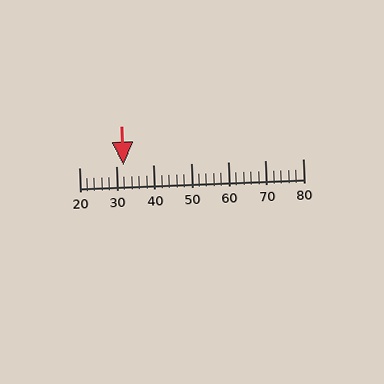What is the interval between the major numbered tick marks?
The major tick marks are spaced 10 units apart.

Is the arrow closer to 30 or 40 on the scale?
The arrow is closer to 30.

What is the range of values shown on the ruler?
The ruler shows values from 20 to 80.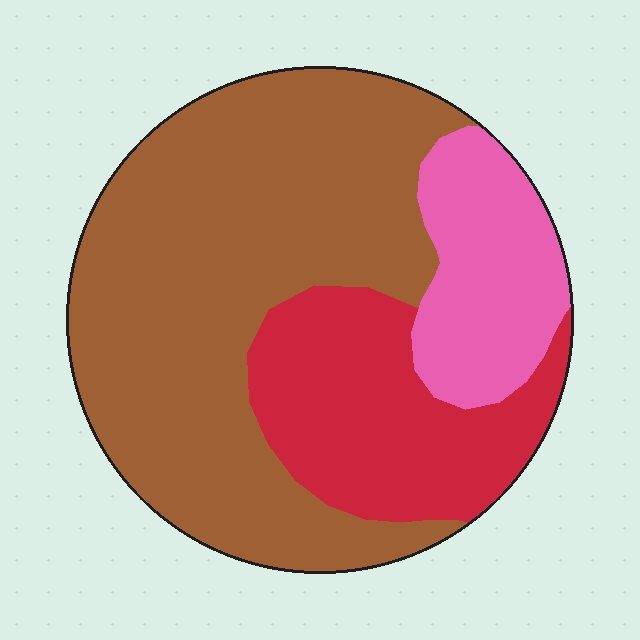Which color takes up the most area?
Brown, at roughly 60%.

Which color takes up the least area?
Pink, at roughly 15%.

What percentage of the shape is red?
Red covers roughly 25% of the shape.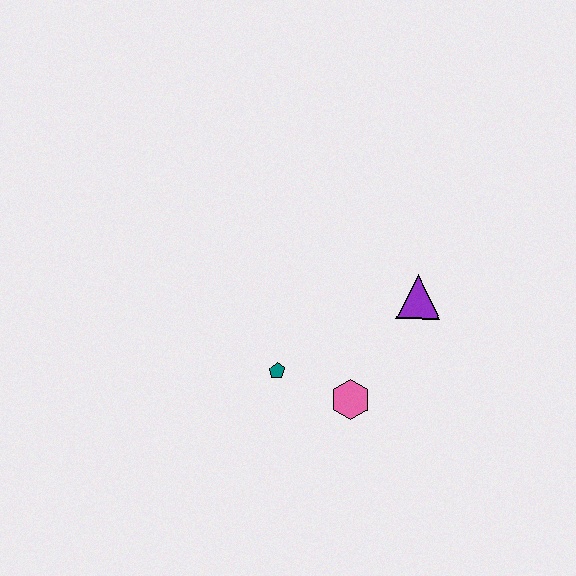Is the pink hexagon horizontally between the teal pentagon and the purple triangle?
Yes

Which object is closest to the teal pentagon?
The pink hexagon is closest to the teal pentagon.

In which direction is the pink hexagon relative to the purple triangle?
The pink hexagon is below the purple triangle.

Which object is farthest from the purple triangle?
The teal pentagon is farthest from the purple triangle.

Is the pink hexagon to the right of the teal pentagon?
Yes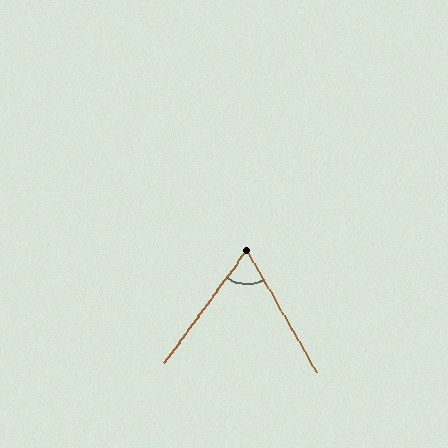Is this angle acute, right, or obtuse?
It is acute.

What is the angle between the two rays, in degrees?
Approximately 66 degrees.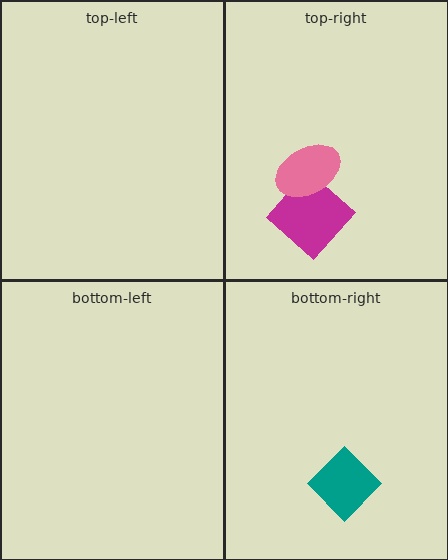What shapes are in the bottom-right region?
The teal diamond.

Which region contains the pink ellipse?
The top-right region.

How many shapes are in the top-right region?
2.